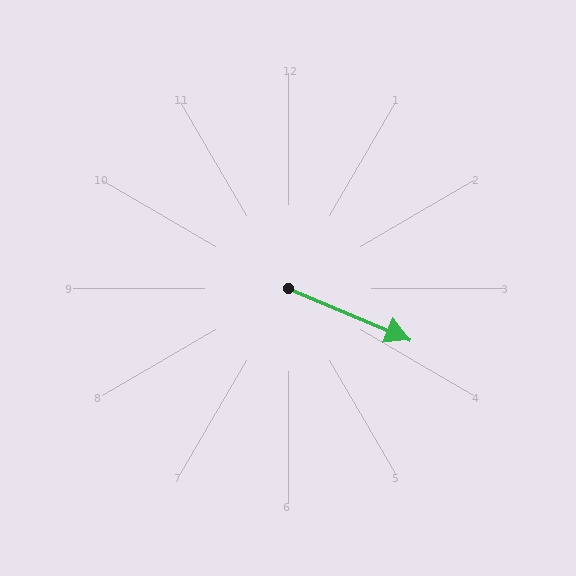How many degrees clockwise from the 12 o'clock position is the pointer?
Approximately 113 degrees.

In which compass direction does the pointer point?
Southeast.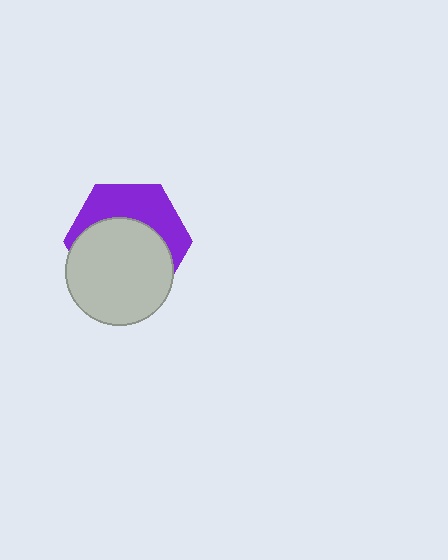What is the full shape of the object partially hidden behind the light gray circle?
The partially hidden object is a purple hexagon.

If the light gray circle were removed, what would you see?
You would see the complete purple hexagon.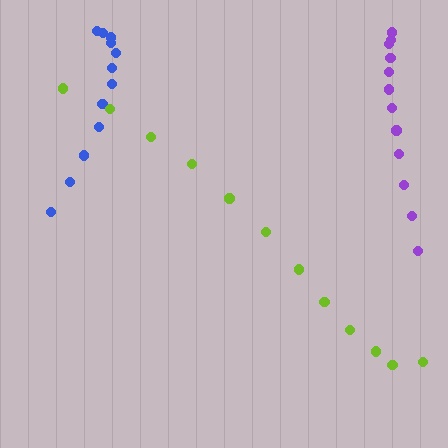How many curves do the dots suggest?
There are 3 distinct paths.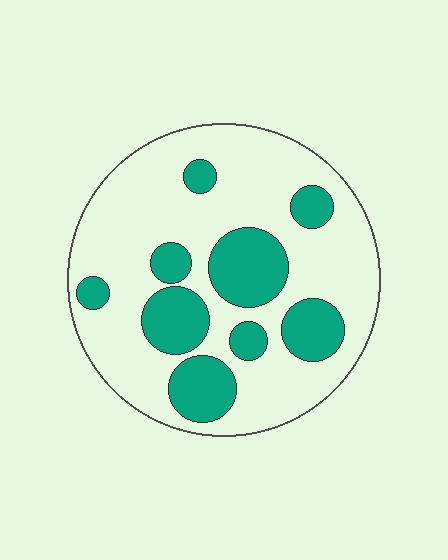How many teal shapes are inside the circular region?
9.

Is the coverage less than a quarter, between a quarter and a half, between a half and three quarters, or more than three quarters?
Between a quarter and a half.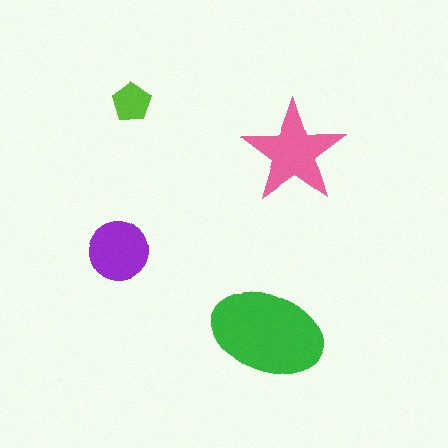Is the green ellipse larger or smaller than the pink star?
Larger.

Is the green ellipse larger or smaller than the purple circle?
Larger.